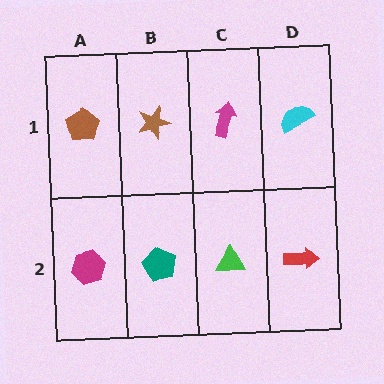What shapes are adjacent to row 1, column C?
A green triangle (row 2, column C), a brown star (row 1, column B), a cyan semicircle (row 1, column D).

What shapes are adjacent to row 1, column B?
A teal pentagon (row 2, column B), a brown pentagon (row 1, column A), a magenta arrow (row 1, column C).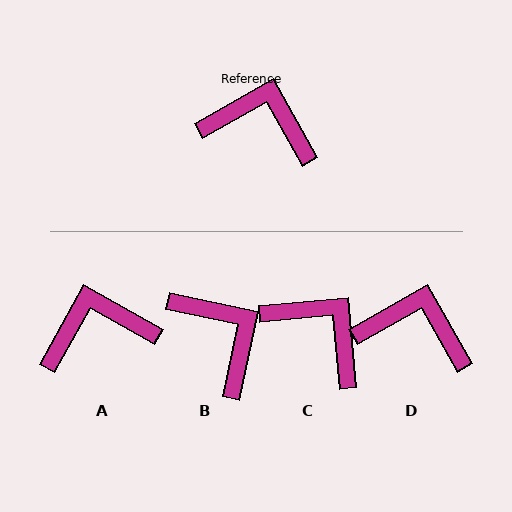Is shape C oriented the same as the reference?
No, it is off by about 24 degrees.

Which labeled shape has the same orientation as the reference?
D.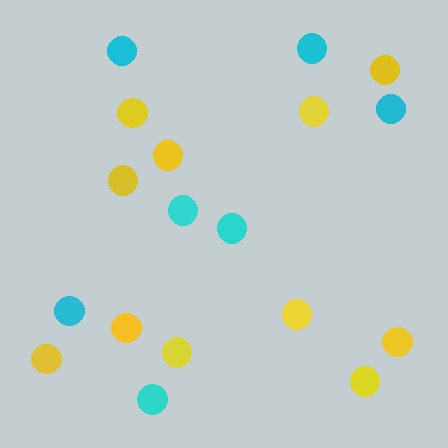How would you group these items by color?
There are 2 groups: one group of cyan circles (7) and one group of yellow circles (11).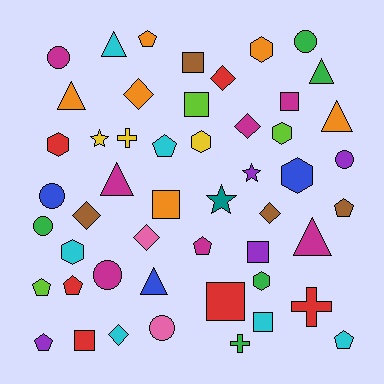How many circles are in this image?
There are 7 circles.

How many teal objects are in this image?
There is 1 teal object.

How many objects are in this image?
There are 50 objects.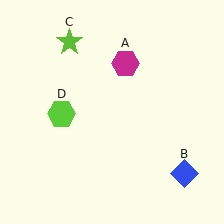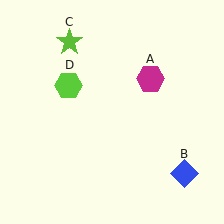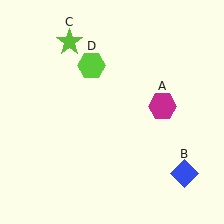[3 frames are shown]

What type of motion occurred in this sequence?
The magenta hexagon (object A), lime hexagon (object D) rotated clockwise around the center of the scene.